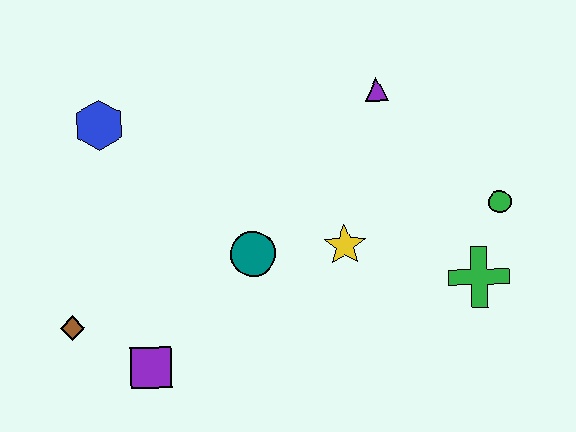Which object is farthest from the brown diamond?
The green circle is farthest from the brown diamond.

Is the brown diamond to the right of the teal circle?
No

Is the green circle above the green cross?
Yes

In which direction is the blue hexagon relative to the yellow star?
The blue hexagon is to the left of the yellow star.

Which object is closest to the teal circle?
The yellow star is closest to the teal circle.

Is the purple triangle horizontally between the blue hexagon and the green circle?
Yes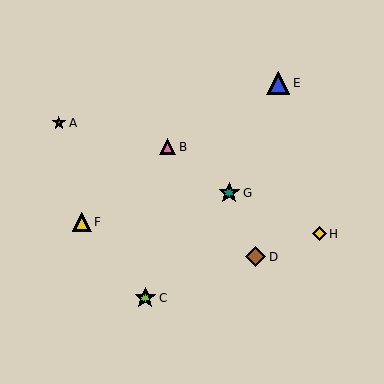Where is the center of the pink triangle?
The center of the pink triangle is at (168, 147).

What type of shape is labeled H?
Shape H is a yellow diamond.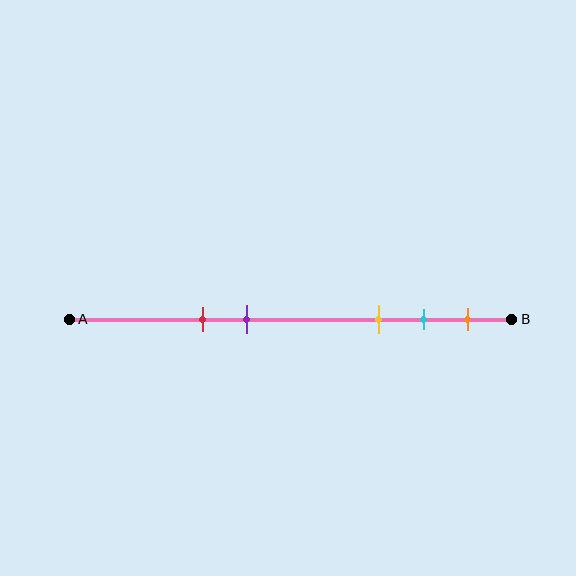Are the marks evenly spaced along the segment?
No, the marks are not evenly spaced.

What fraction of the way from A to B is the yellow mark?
The yellow mark is approximately 70% (0.7) of the way from A to B.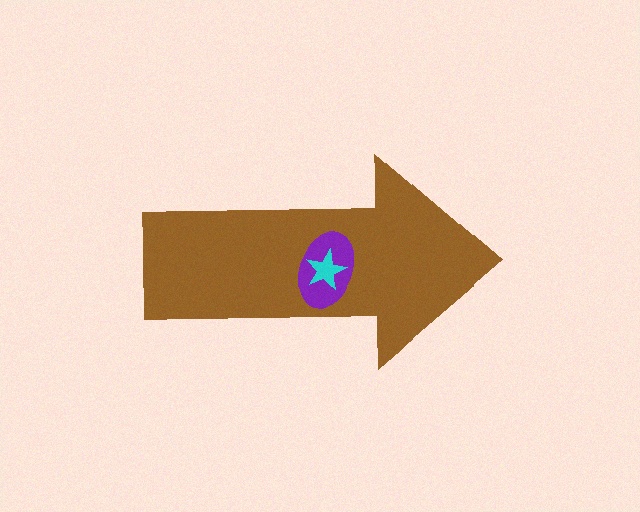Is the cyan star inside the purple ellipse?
Yes.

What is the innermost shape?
The cyan star.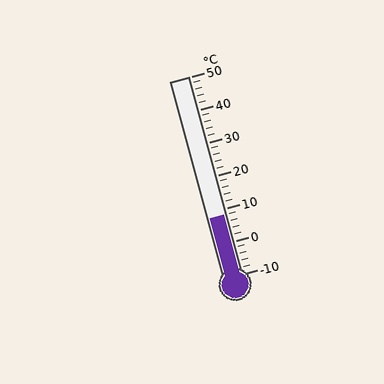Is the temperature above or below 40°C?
The temperature is below 40°C.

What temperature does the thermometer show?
The thermometer shows approximately 8°C.